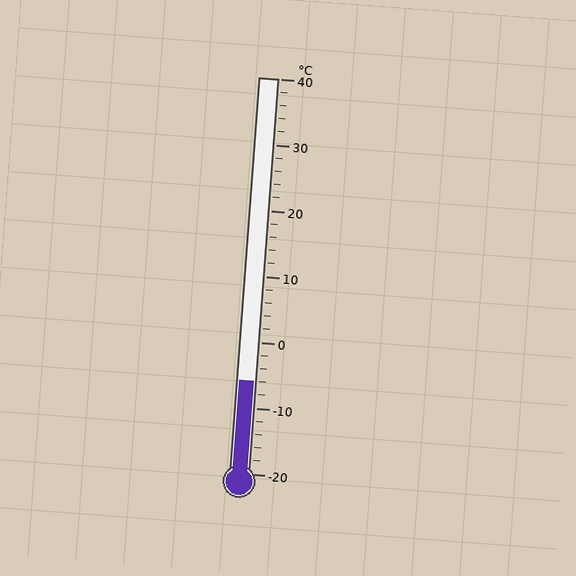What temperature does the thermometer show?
The thermometer shows approximately -6°C.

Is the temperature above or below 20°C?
The temperature is below 20°C.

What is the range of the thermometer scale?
The thermometer scale ranges from -20°C to 40°C.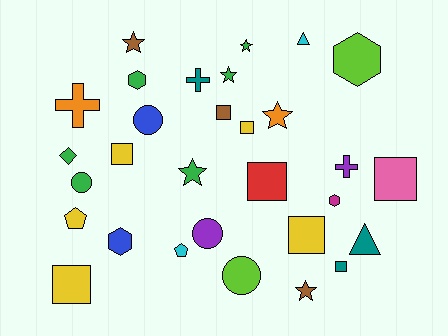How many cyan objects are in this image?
There are 2 cyan objects.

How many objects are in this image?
There are 30 objects.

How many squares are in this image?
There are 8 squares.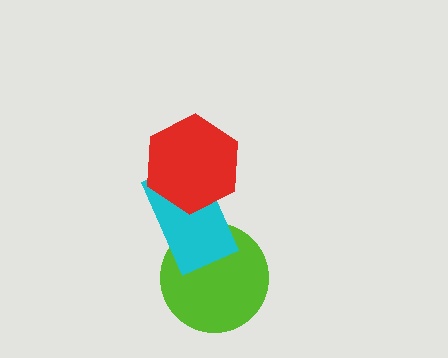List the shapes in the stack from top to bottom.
From top to bottom: the red hexagon, the cyan rectangle, the lime circle.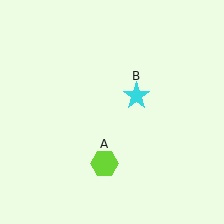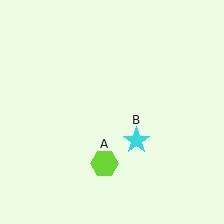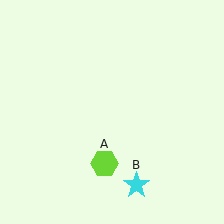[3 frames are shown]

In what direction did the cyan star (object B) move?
The cyan star (object B) moved down.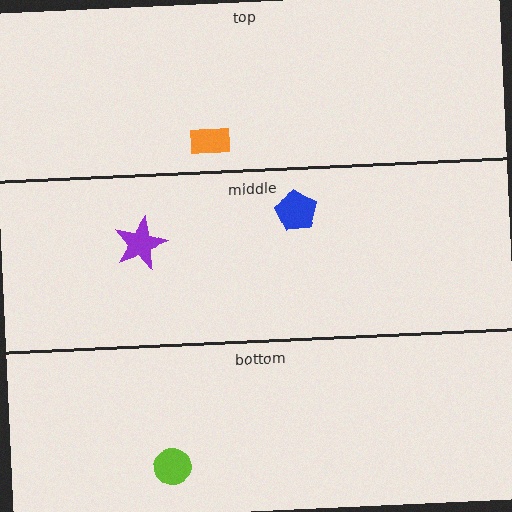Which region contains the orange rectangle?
The top region.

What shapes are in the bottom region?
The lime circle.